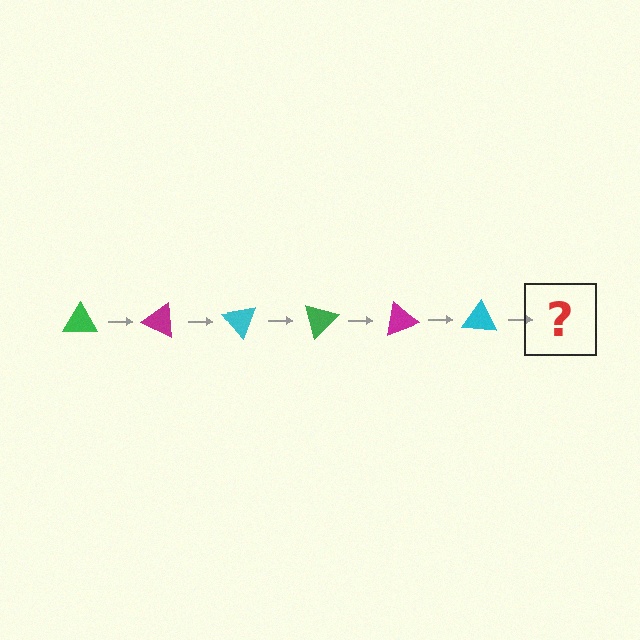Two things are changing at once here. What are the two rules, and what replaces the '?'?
The two rules are that it rotates 25 degrees each step and the color cycles through green, magenta, and cyan. The '?' should be a green triangle, rotated 150 degrees from the start.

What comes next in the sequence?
The next element should be a green triangle, rotated 150 degrees from the start.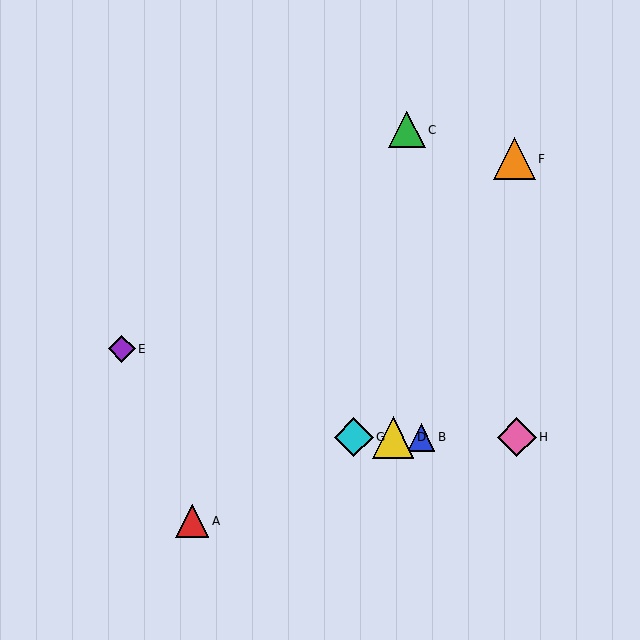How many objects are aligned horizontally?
4 objects (B, D, G, H) are aligned horizontally.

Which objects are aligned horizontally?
Objects B, D, G, H are aligned horizontally.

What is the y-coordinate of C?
Object C is at y≈130.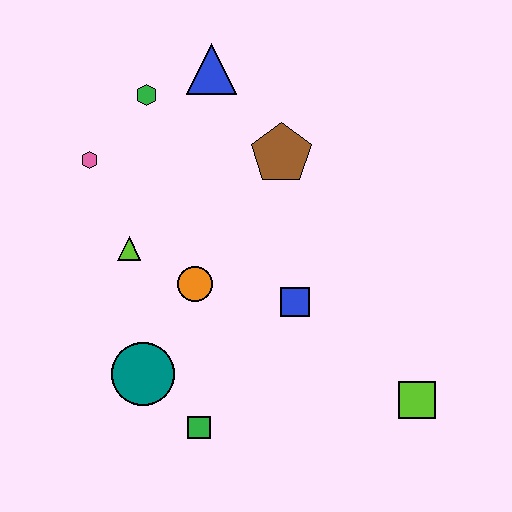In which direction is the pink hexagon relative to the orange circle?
The pink hexagon is above the orange circle.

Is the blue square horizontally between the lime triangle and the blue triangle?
No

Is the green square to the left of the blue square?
Yes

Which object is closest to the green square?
The teal circle is closest to the green square.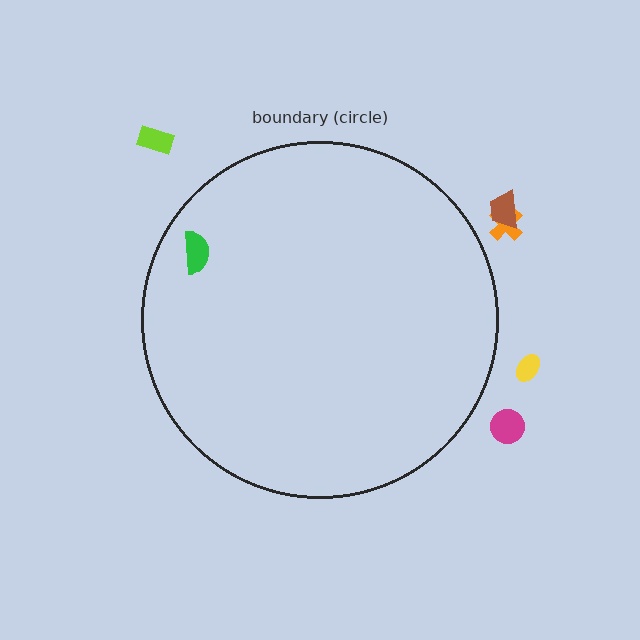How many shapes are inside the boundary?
1 inside, 5 outside.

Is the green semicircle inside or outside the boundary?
Inside.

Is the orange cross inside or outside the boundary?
Outside.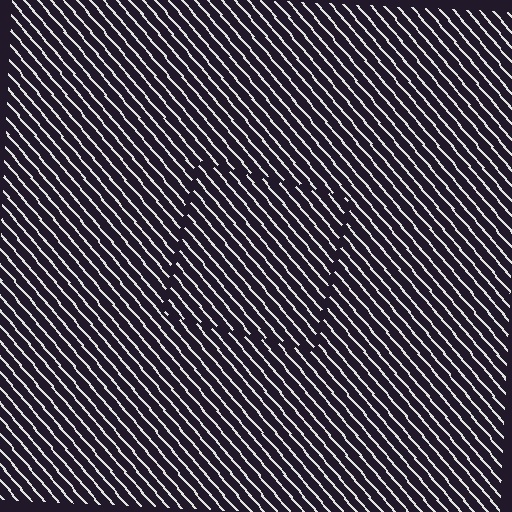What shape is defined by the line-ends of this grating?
An illusory square. The interior of the shape contains the same grating, shifted by half a period — the contour is defined by the phase discontinuity where line-ends from the inner and outer gratings abut.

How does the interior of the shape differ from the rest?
The interior of the shape contains the same grating, shifted by half a period — the contour is defined by the phase discontinuity where line-ends from the inner and outer gratings abut.